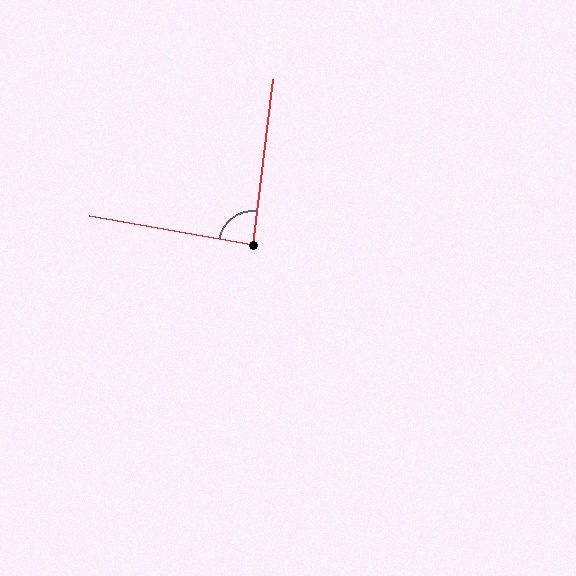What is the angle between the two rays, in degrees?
Approximately 87 degrees.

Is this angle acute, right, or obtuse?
It is approximately a right angle.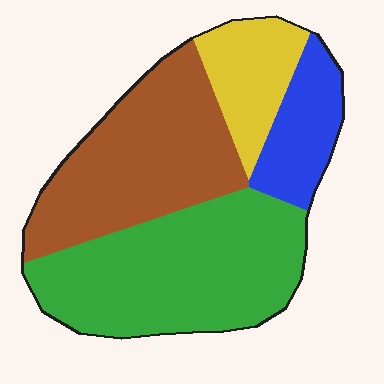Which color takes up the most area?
Green, at roughly 40%.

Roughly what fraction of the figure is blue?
Blue takes up less than a quarter of the figure.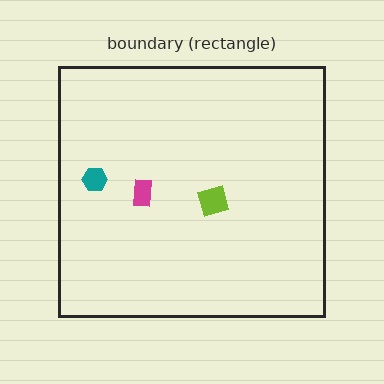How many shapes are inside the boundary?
3 inside, 0 outside.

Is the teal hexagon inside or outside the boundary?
Inside.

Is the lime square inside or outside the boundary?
Inside.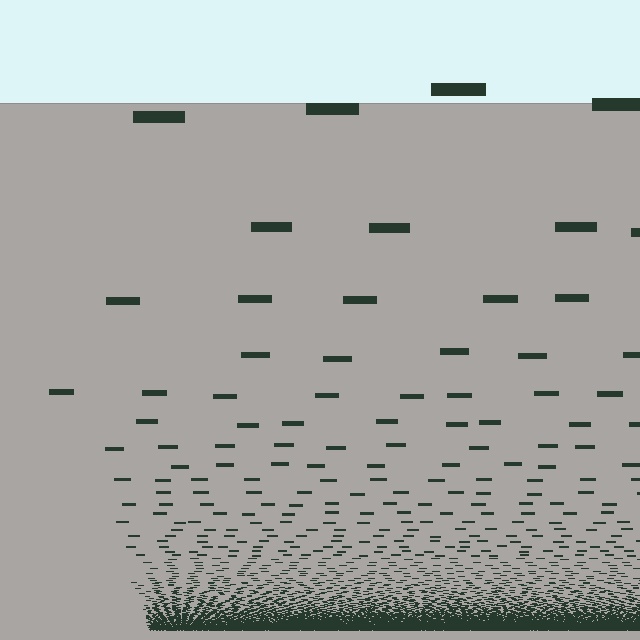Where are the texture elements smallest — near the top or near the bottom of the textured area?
Near the bottom.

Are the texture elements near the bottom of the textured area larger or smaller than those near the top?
Smaller. The gradient is inverted — elements near the bottom are smaller and denser.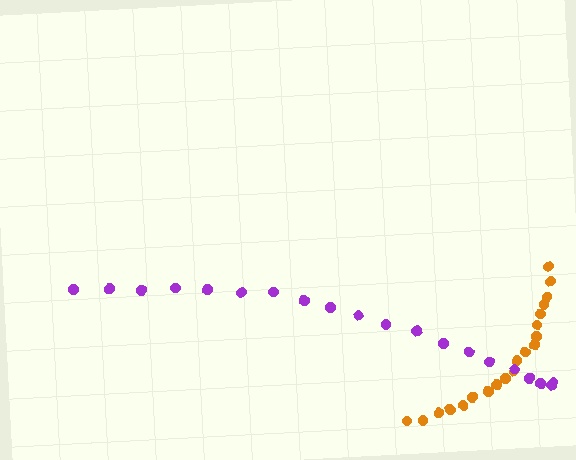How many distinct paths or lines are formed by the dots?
There are 2 distinct paths.